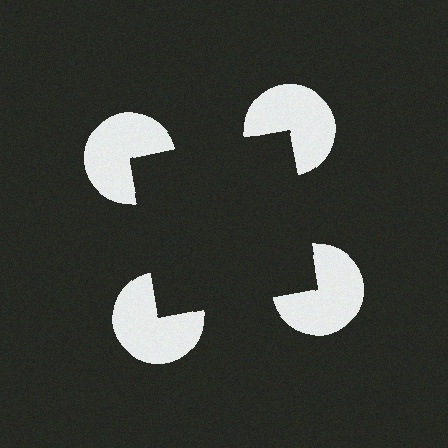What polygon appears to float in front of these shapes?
An illusory square — its edges are inferred from the aligned wedge cuts in the pac-man discs, not physically drawn.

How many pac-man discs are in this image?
There are 4 — one at each vertex of the illusory square.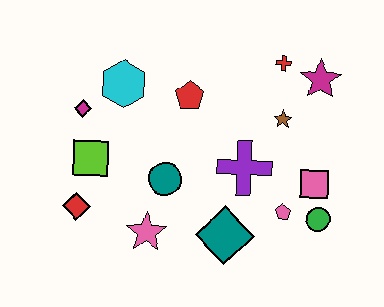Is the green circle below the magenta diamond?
Yes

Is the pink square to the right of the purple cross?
Yes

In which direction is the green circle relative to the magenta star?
The green circle is below the magenta star.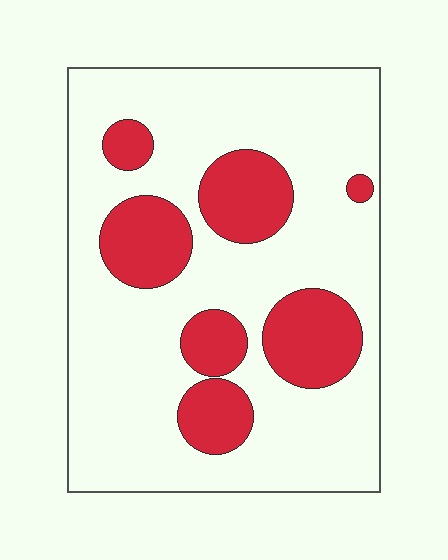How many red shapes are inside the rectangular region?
7.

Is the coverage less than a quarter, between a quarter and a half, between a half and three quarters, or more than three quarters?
Less than a quarter.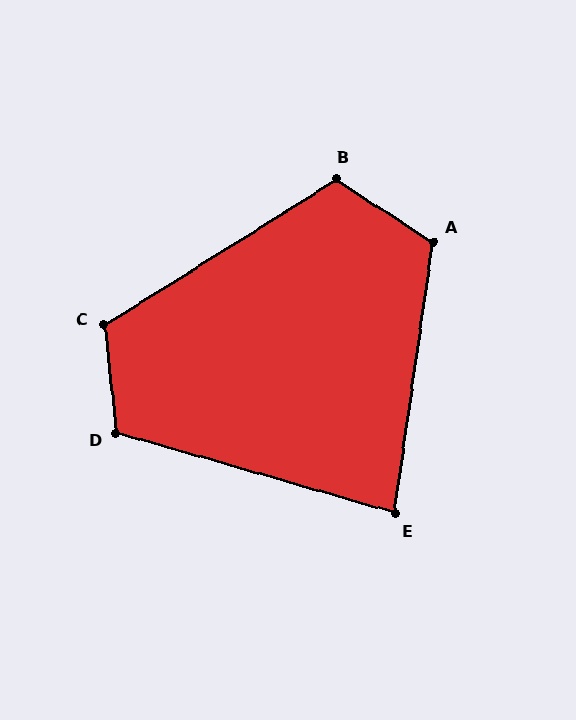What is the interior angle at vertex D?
Approximately 112 degrees (obtuse).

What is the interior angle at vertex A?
Approximately 115 degrees (obtuse).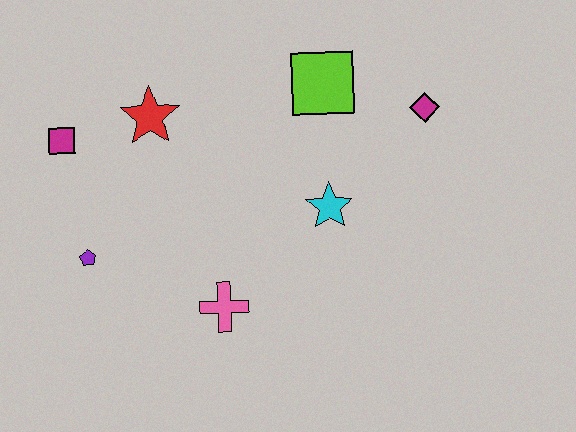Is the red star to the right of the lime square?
No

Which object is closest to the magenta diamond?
The lime square is closest to the magenta diamond.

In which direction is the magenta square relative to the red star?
The magenta square is to the left of the red star.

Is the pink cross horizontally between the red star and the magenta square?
No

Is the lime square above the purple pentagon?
Yes